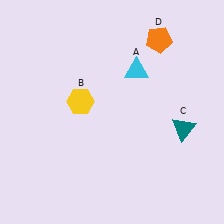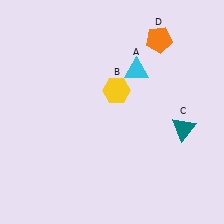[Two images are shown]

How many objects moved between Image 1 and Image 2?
1 object moved between the two images.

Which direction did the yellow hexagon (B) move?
The yellow hexagon (B) moved right.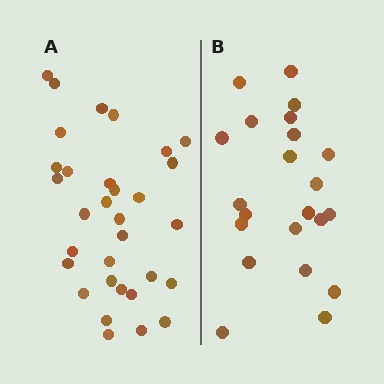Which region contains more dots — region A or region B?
Region A (the left region) has more dots.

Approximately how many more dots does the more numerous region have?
Region A has roughly 10 or so more dots than region B.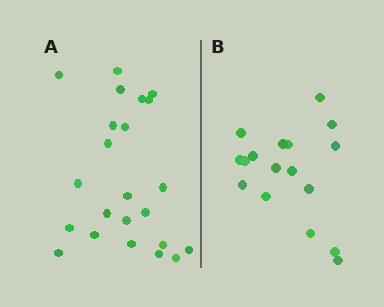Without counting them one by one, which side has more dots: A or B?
Region A (the left region) has more dots.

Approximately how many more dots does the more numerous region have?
Region A has about 6 more dots than region B.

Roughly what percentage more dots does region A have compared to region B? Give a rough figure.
About 35% more.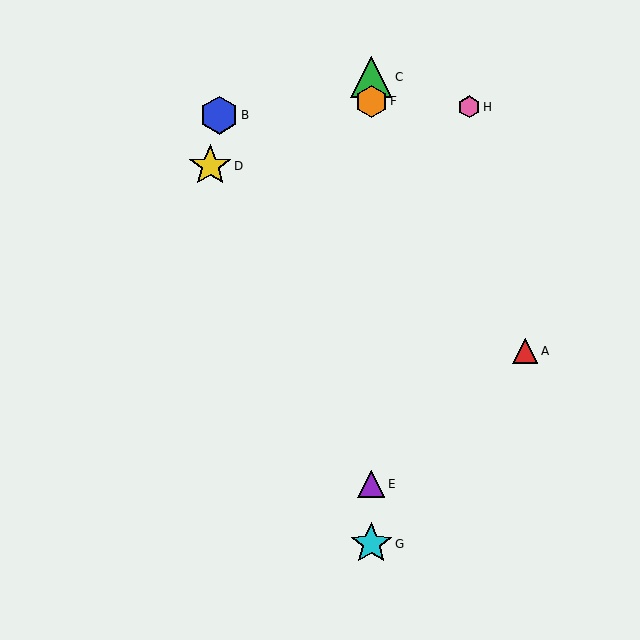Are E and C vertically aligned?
Yes, both are at x≈371.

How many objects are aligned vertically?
4 objects (C, E, F, G) are aligned vertically.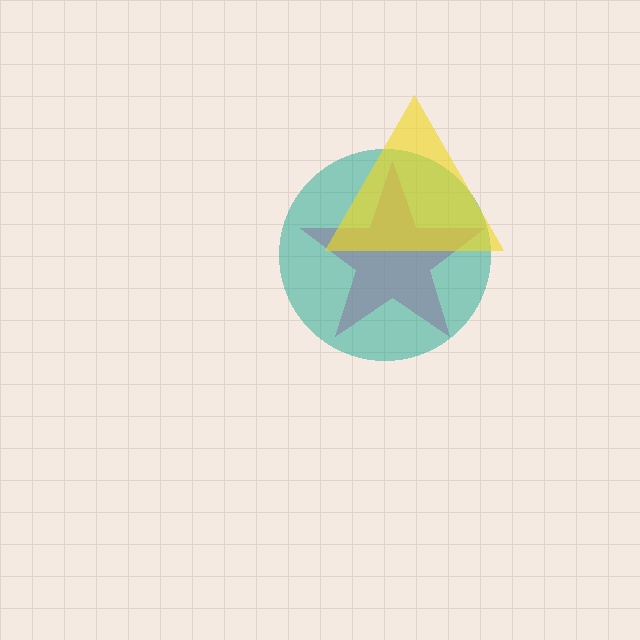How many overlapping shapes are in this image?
There are 3 overlapping shapes in the image.